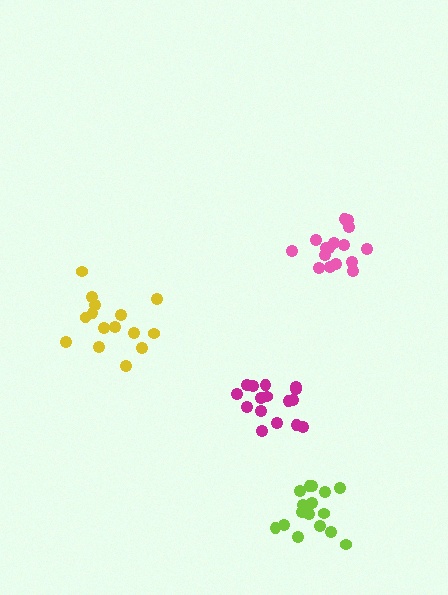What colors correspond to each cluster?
The clusters are colored: pink, yellow, lime, magenta.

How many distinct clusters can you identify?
There are 4 distinct clusters.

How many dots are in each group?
Group 1: 16 dots, Group 2: 15 dots, Group 3: 17 dots, Group 4: 16 dots (64 total).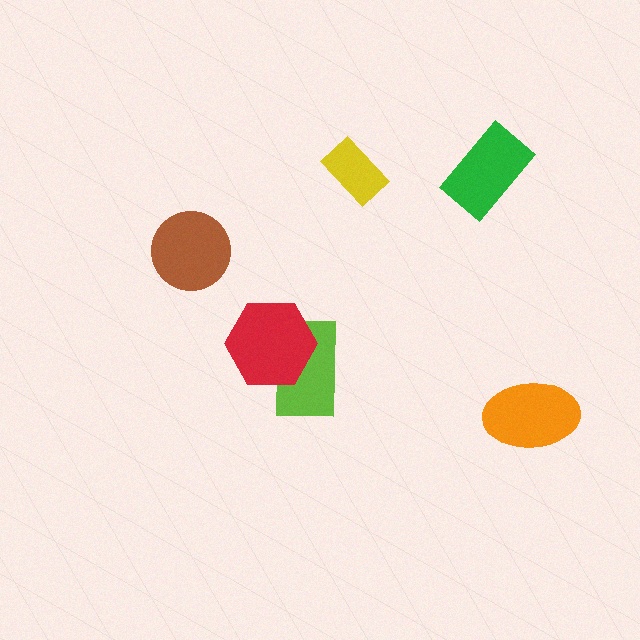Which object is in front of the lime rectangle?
The red hexagon is in front of the lime rectangle.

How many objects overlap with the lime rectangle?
1 object overlaps with the lime rectangle.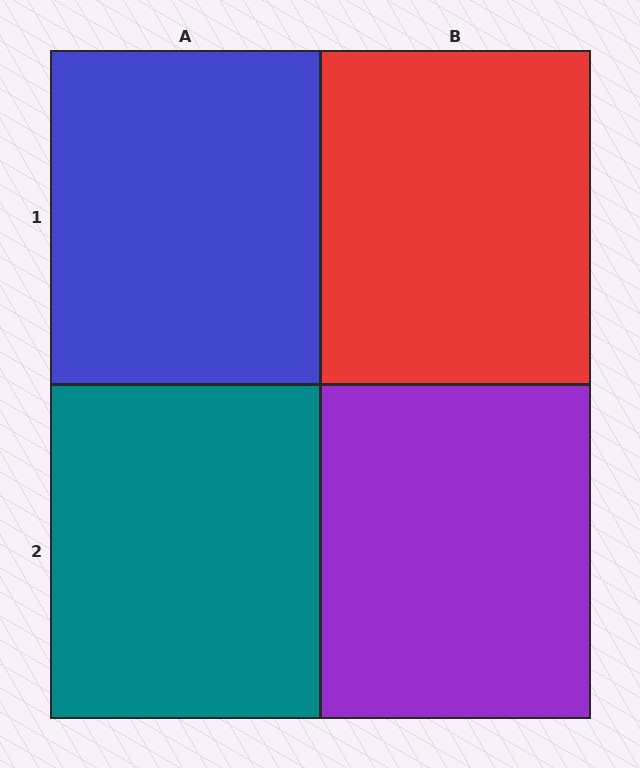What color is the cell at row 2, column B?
Purple.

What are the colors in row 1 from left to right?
Blue, red.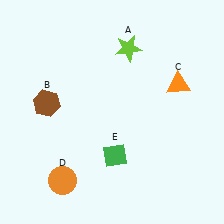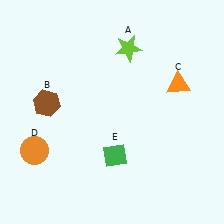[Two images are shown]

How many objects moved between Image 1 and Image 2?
1 object moved between the two images.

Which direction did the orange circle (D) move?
The orange circle (D) moved up.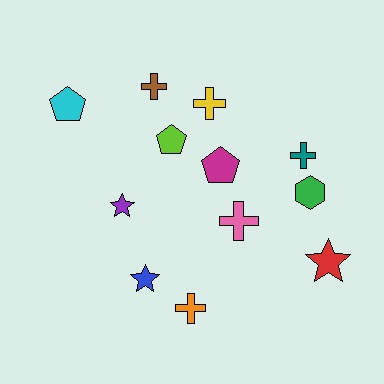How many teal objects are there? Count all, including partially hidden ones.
There is 1 teal object.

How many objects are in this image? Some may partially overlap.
There are 12 objects.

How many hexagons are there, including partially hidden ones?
There is 1 hexagon.